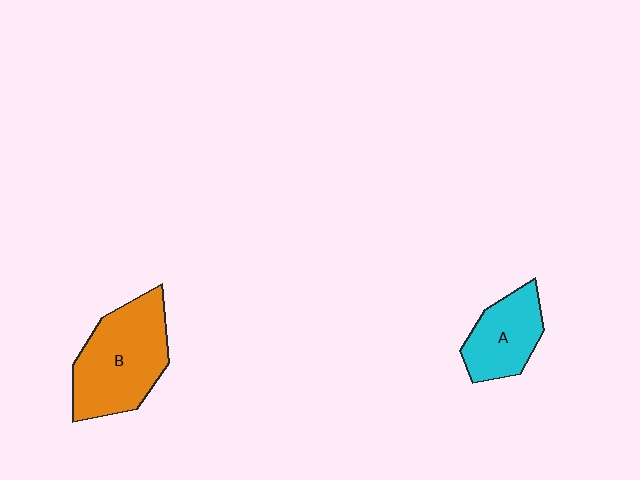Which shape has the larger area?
Shape B (orange).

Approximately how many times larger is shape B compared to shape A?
Approximately 1.6 times.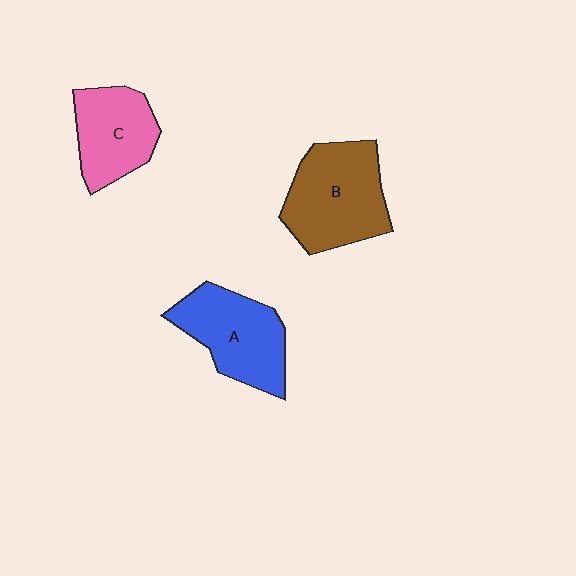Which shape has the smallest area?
Shape C (pink).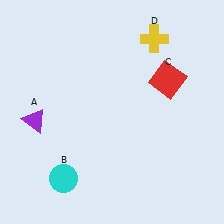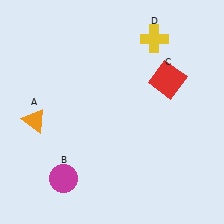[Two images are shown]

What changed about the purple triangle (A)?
In Image 1, A is purple. In Image 2, it changed to orange.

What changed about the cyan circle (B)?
In Image 1, B is cyan. In Image 2, it changed to magenta.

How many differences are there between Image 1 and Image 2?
There are 2 differences between the two images.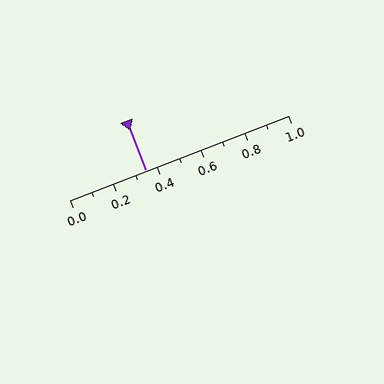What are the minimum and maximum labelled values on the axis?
The axis runs from 0.0 to 1.0.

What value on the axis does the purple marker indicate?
The marker indicates approximately 0.35.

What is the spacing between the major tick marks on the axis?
The major ticks are spaced 0.2 apart.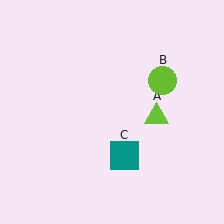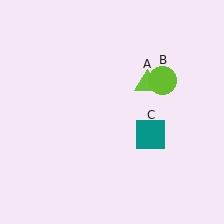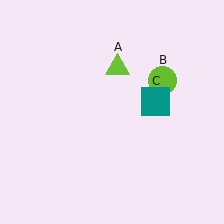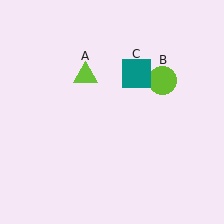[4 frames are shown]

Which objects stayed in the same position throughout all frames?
Lime circle (object B) remained stationary.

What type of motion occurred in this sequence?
The lime triangle (object A), teal square (object C) rotated counterclockwise around the center of the scene.